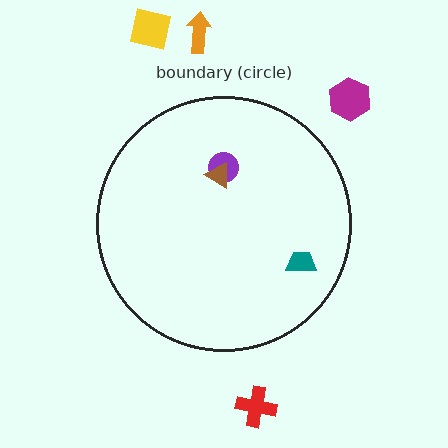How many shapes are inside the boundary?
3 inside, 4 outside.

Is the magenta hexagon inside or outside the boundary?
Outside.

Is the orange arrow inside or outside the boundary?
Outside.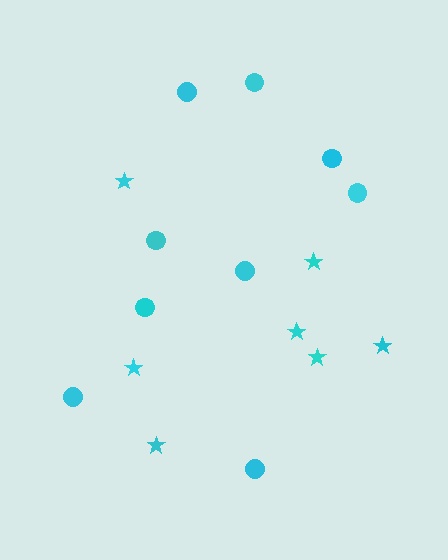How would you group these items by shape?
There are 2 groups: one group of circles (9) and one group of stars (7).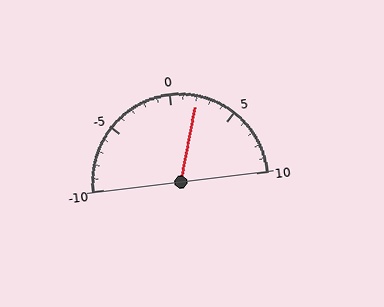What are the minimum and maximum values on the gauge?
The gauge ranges from -10 to 10.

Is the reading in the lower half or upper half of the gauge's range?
The reading is in the upper half of the range (-10 to 10).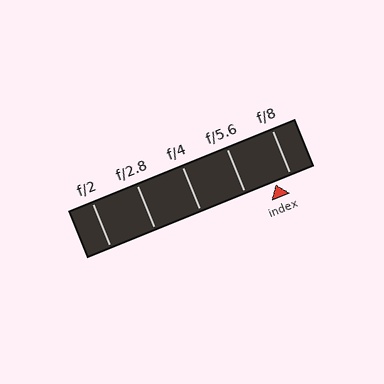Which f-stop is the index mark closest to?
The index mark is closest to f/8.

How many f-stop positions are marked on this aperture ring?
There are 5 f-stop positions marked.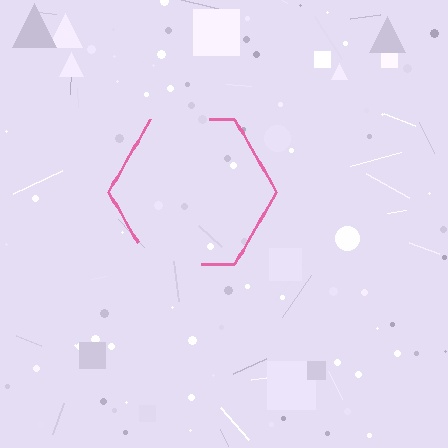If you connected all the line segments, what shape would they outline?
They would outline a hexagon.